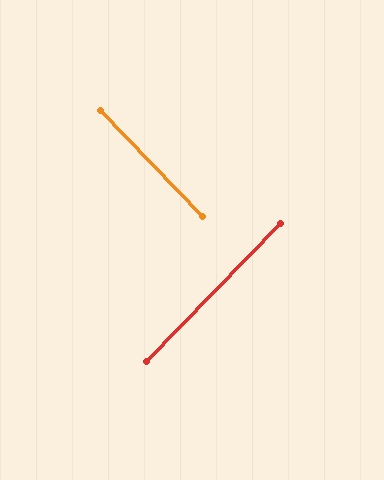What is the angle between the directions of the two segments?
Approximately 88 degrees.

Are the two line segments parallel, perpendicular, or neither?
Perpendicular — they meet at approximately 88°.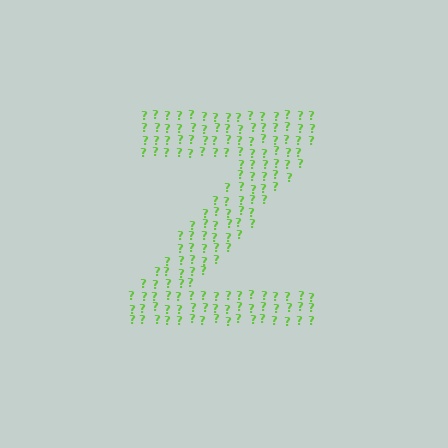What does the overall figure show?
The overall figure shows the letter Z.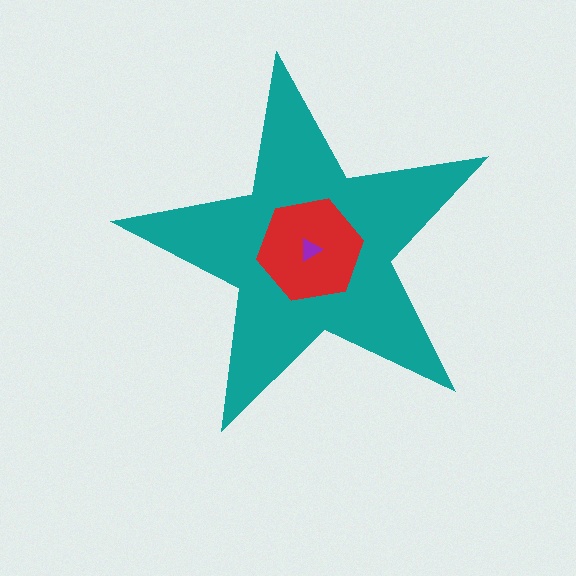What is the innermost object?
The purple triangle.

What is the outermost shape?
The teal star.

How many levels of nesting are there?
3.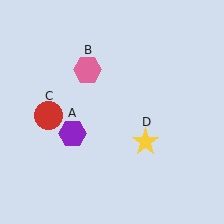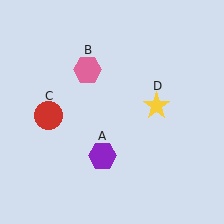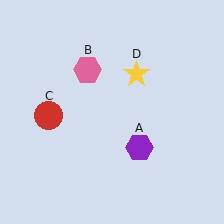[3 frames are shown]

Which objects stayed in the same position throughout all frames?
Pink hexagon (object B) and red circle (object C) remained stationary.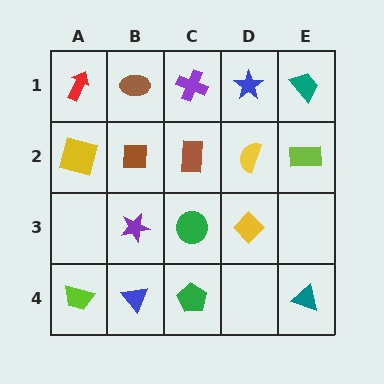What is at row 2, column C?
A brown rectangle.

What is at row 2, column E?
A lime rectangle.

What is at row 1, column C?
A purple cross.